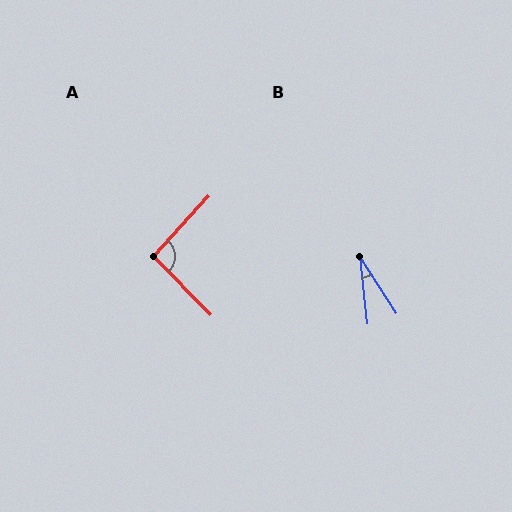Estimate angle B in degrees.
Approximately 26 degrees.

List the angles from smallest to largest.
B (26°), A (93°).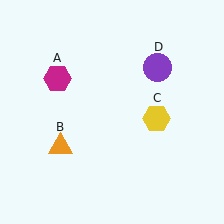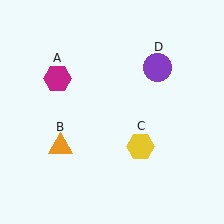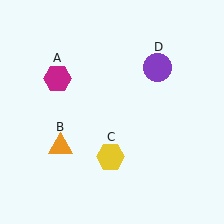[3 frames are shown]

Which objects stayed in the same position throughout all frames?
Magenta hexagon (object A) and orange triangle (object B) and purple circle (object D) remained stationary.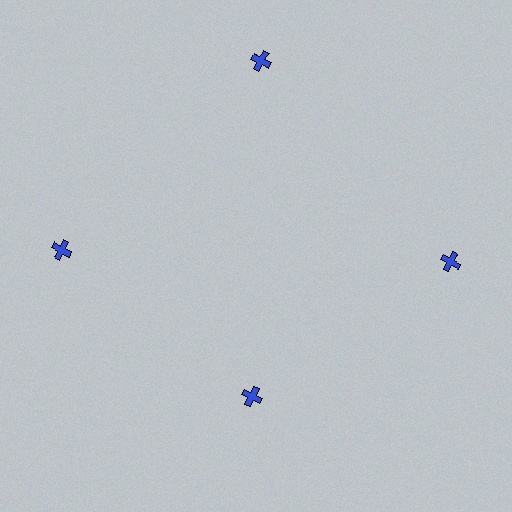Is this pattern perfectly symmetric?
No. The 4 blue crosses are arranged in a ring, but one element near the 6 o'clock position is pulled inward toward the center, breaking the 4-fold rotational symmetry.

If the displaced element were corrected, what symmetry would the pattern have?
It would have 4-fold rotational symmetry — the pattern would map onto itself every 90 degrees.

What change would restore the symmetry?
The symmetry would be restored by moving it outward, back onto the ring so that all 4 crosses sit at equal angles and equal distance from the center.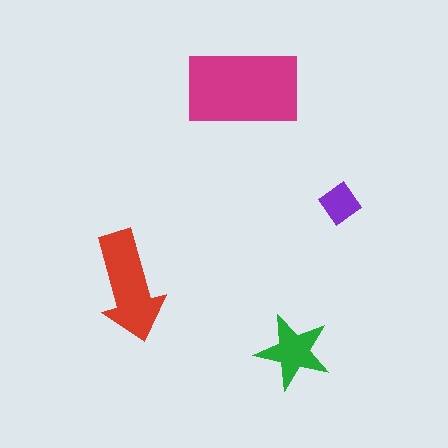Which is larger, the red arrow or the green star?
The red arrow.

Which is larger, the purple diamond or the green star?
The green star.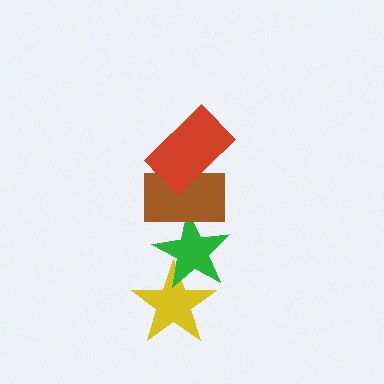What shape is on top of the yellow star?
The green star is on top of the yellow star.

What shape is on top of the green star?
The brown rectangle is on top of the green star.